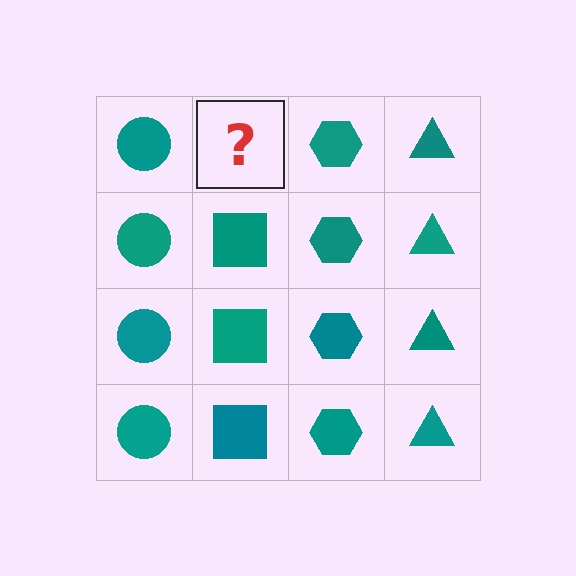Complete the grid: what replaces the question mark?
The question mark should be replaced with a teal square.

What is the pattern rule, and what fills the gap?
The rule is that each column has a consistent shape. The gap should be filled with a teal square.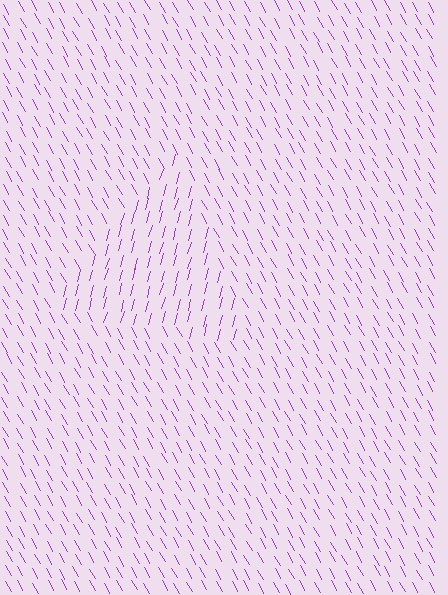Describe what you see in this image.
The image is filled with small purple line segments. A triangle region in the image has lines oriented differently from the surrounding lines, creating a visible texture boundary.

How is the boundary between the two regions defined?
The boundary is defined purely by a change in line orientation (approximately 45 degrees difference). All lines are the same color and thickness.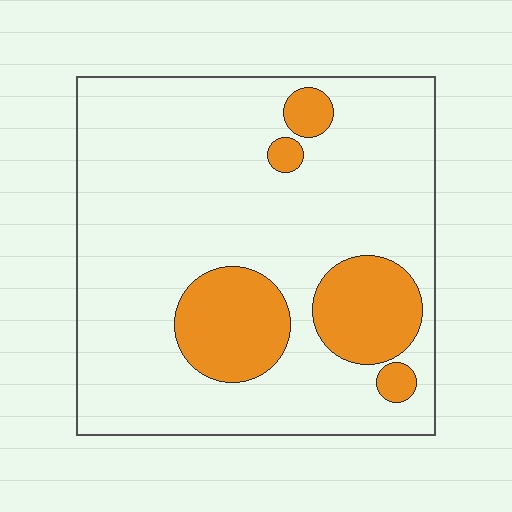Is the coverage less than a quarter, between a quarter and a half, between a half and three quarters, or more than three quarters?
Less than a quarter.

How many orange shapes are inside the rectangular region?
5.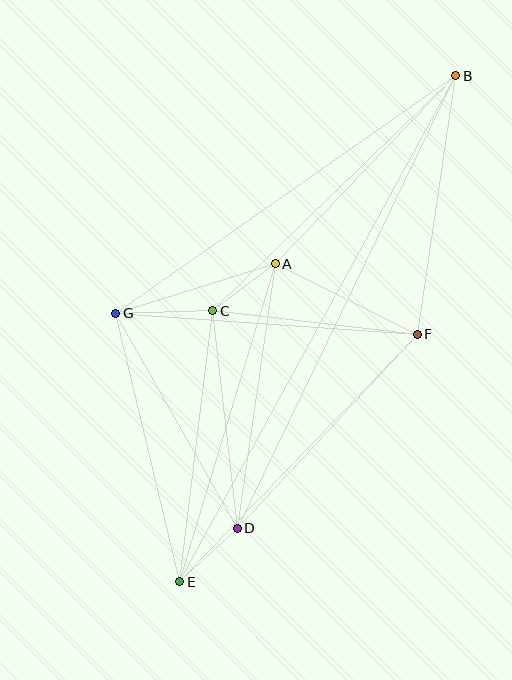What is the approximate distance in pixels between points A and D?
The distance between A and D is approximately 267 pixels.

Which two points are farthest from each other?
Points B and E are farthest from each other.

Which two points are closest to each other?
Points A and C are closest to each other.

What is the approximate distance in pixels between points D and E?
The distance between D and E is approximately 79 pixels.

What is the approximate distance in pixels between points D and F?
The distance between D and F is approximately 265 pixels.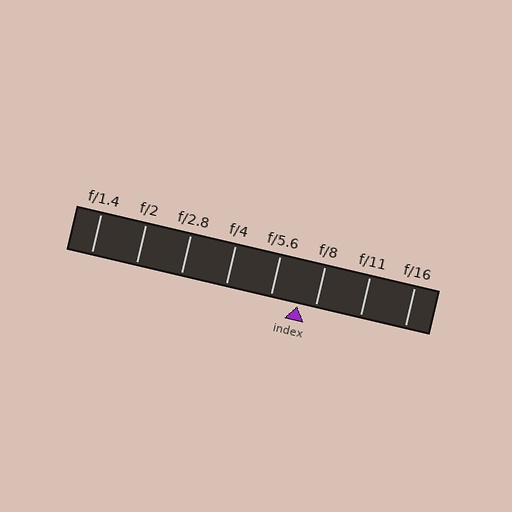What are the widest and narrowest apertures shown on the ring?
The widest aperture shown is f/1.4 and the narrowest is f/16.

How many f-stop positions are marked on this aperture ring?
There are 8 f-stop positions marked.